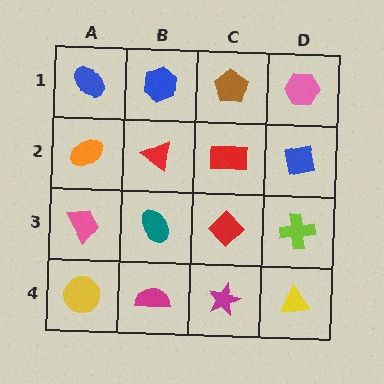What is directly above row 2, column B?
A blue hexagon.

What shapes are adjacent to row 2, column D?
A pink hexagon (row 1, column D), a lime cross (row 3, column D), a red rectangle (row 2, column C).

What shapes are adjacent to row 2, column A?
A blue ellipse (row 1, column A), a pink trapezoid (row 3, column A), a red triangle (row 2, column B).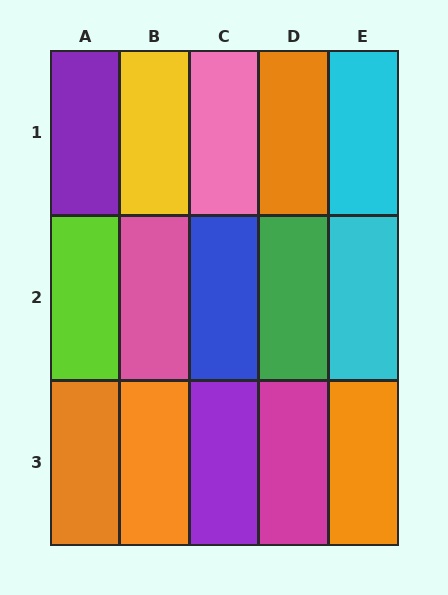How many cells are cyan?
2 cells are cyan.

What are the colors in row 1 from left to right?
Purple, yellow, pink, orange, cyan.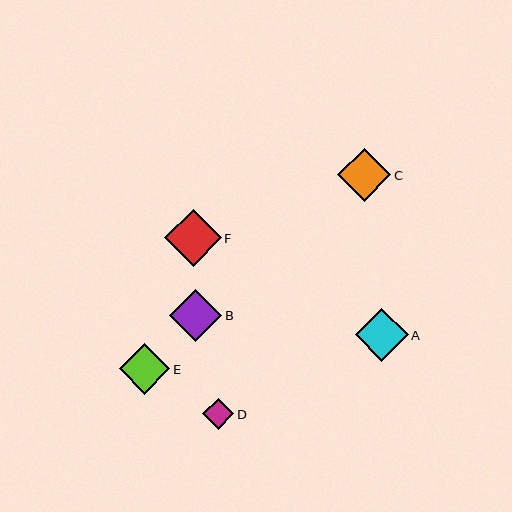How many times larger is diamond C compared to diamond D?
Diamond C is approximately 1.7 times the size of diamond D.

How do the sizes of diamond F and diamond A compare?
Diamond F and diamond A are approximately the same size.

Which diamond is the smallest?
Diamond D is the smallest with a size of approximately 31 pixels.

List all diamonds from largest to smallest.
From largest to smallest: F, A, C, B, E, D.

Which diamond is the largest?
Diamond F is the largest with a size of approximately 56 pixels.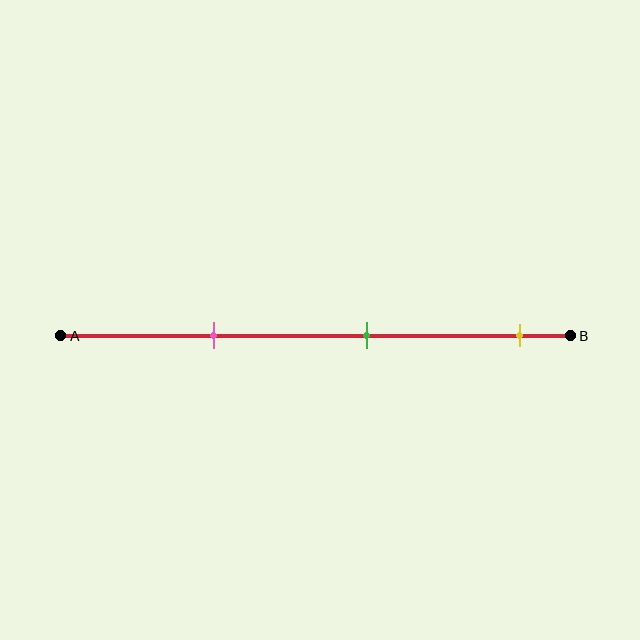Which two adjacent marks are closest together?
The pink and green marks are the closest adjacent pair.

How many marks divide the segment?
There are 3 marks dividing the segment.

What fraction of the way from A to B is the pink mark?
The pink mark is approximately 30% (0.3) of the way from A to B.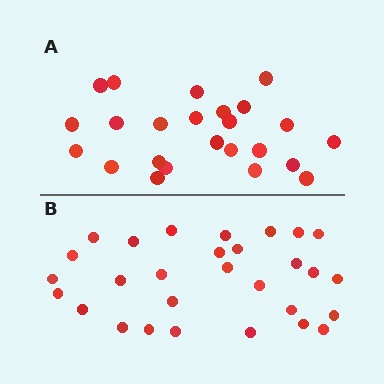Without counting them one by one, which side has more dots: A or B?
Region B (the bottom region) has more dots.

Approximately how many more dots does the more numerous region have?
Region B has about 5 more dots than region A.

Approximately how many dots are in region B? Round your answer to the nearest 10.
About 30 dots. (The exact count is 29, which rounds to 30.)